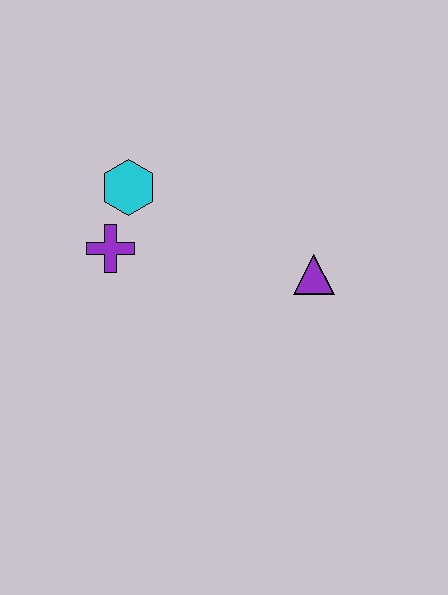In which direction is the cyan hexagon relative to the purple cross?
The cyan hexagon is above the purple cross.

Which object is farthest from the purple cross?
The purple triangle is farthest from the purple cross.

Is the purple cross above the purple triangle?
Yes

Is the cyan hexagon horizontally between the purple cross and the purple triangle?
Yes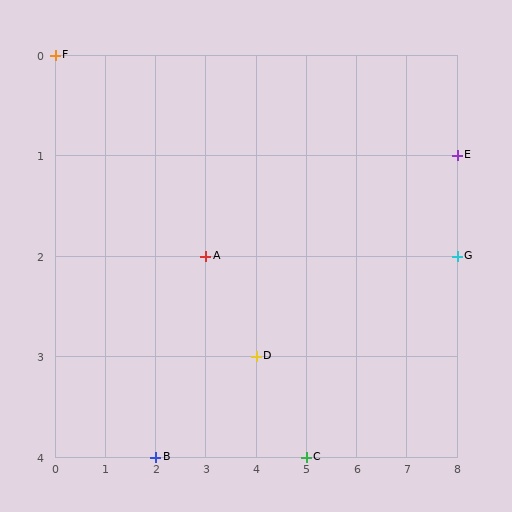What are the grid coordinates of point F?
Point F is at grid coordinates (0, 0).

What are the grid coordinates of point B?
Point B is at grid coordinates (2, 4).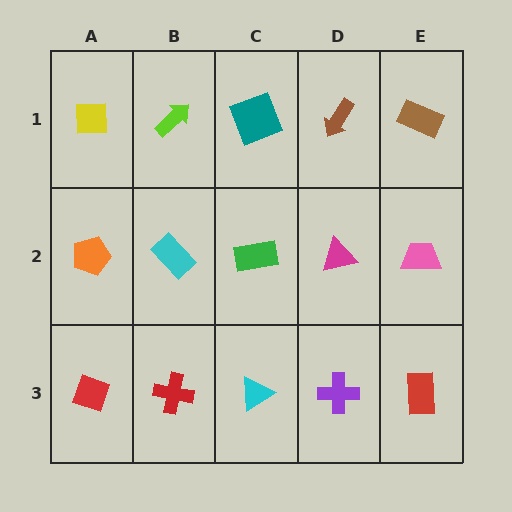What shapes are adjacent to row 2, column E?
A brown rectangle (row 1, column E), a red rectangle (row 3, column E), a magenta triangle (row 2, column D).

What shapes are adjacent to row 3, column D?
A magenta triangle (row 2, column D), a cyan triangle (row 3, column C), a red rectangle (row 3, column E).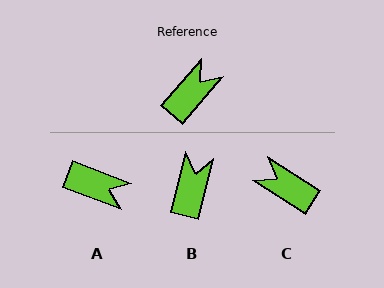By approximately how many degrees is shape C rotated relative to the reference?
Approximately 98 degrees counter-clockwise.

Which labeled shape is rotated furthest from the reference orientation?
C, about 98 degrees away.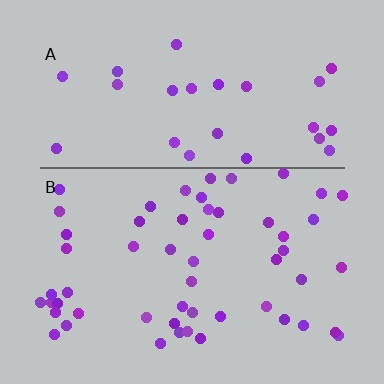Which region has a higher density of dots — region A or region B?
B (the bottom).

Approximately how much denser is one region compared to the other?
Approximately 1.9× — region B over region A.